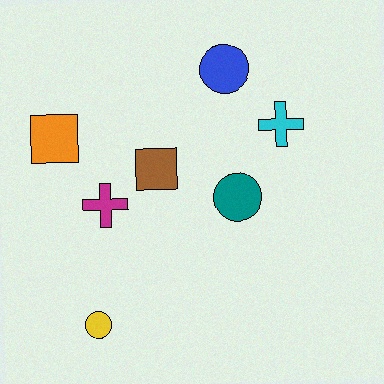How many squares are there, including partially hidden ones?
There are 2 squares.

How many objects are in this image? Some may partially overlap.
There are 7 objects.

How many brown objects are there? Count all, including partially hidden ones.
There is 1 brown object.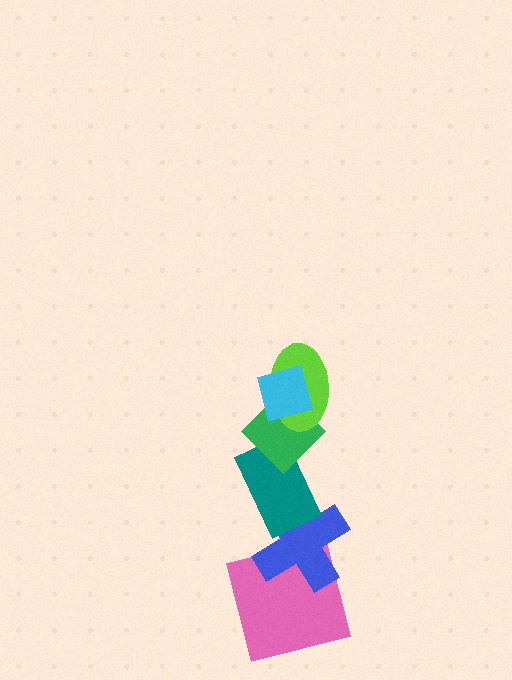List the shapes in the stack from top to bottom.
From top to bottom: the cyan square, the lime ellipse, the green diamond, the teal rectangle, the blue cross, the pink square.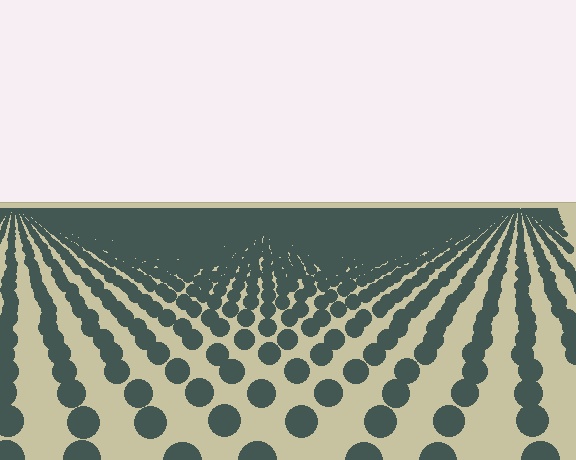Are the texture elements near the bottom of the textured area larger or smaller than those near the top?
Larger. Near the bottom, elements are closer to the viewer and appear at a bigger on-screen size.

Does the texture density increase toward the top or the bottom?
Density increases toward the top.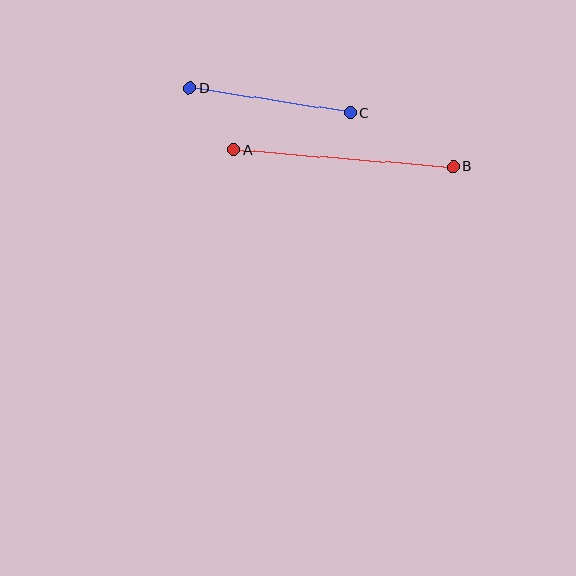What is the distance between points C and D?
The distance is approximately 163 pixels.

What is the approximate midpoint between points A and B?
The midpoint is at approximately (344, 158) pixels.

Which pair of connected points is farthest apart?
Points A and B are farthest apart.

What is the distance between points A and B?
The distance is approximately 220 pixels.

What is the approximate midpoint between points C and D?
The midpoint is at approximately (270, 100) pixels.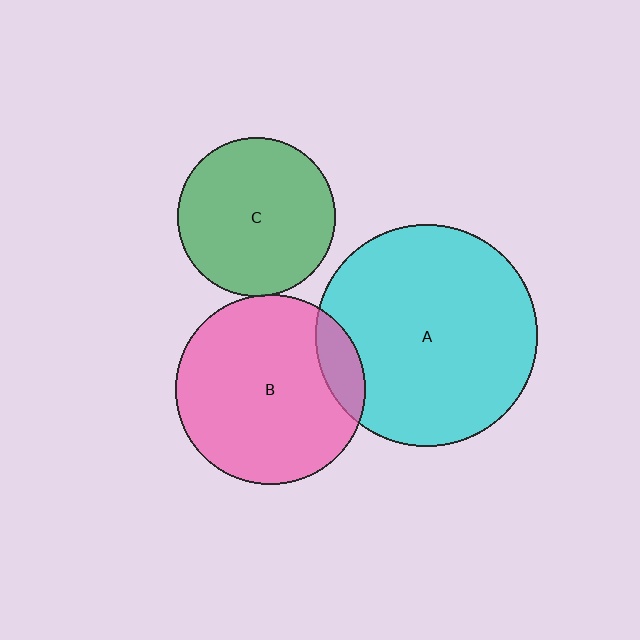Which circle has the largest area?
Circle A (cyan).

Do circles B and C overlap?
Yes.